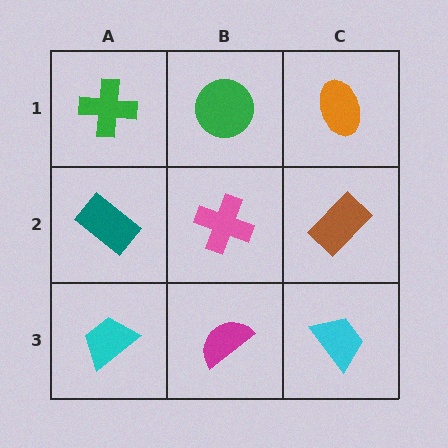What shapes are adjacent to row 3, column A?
A teal rectangle (row 2, column A), a magenta semicircle (row 3, column B).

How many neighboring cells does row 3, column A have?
2.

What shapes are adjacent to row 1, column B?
A pink cross (row 2, column B), a green cross (row 1, column A), an orange ellipse (row 1, column C).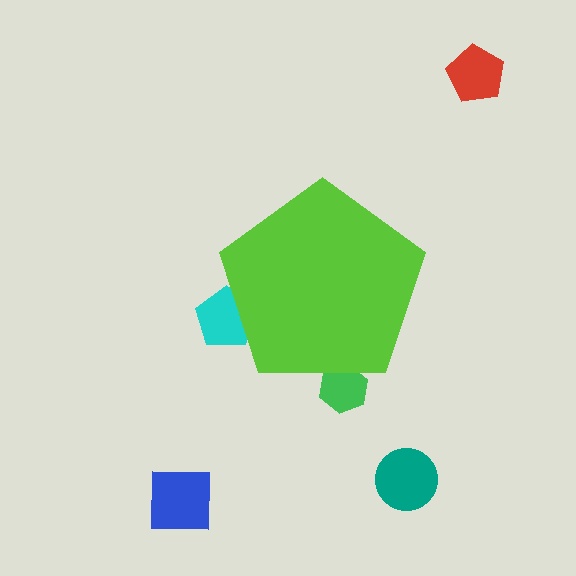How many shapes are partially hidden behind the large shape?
2 shapes are partially hidden.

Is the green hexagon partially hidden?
Yes, the green hexagon is partially hidden behind the lime pentagon.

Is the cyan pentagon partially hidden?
Yes, the cyan pentagon is partially hidden behind the lime pentagon.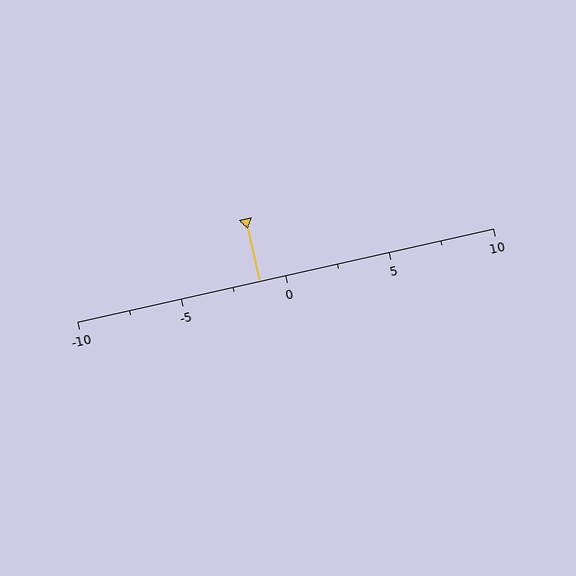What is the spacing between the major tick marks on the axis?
The major ticks are spaced 5 apart.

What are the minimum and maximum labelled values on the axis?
The axis runs from -10 to 10.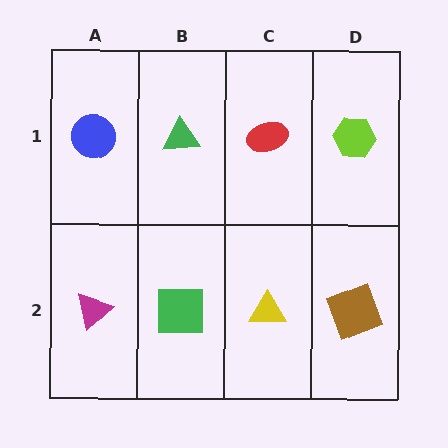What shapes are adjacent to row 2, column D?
A lime hexagon (row 1, column D), a yellow triangle (row 2, column C).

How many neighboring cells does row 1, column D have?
2.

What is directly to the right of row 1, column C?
A lime hexagon.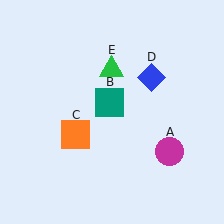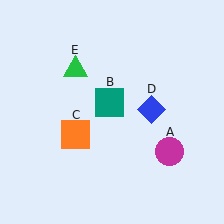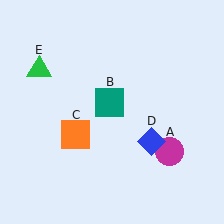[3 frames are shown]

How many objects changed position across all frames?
2 objects changed position: blue diamond (object D), green triangle (object E).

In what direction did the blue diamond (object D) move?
The blue diamond (object D) moved down.